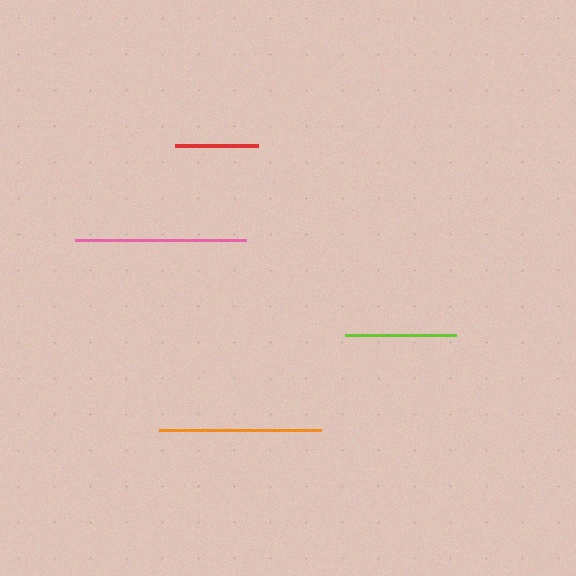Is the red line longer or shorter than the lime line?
The lime line is longer than the red line.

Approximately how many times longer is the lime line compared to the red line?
The lime line is approximately 1.3 times the length of the red line.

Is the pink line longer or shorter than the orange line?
The pink line is longer than the orange line.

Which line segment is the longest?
The pink line is the longest at approximately 171 pixels.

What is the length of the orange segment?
The orange segment is approximately 162 pixels long.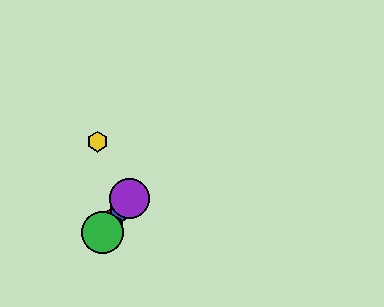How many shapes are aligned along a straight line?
4 shapes (the red hexagon, the blue hexagon, the green circle, the purple circle) are aligned along a straight line.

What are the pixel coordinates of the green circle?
The green circle is at (102, 233).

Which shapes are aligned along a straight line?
The red hexagon, the blue hexagon, the green circle, the purple circle are aligned along a straight line.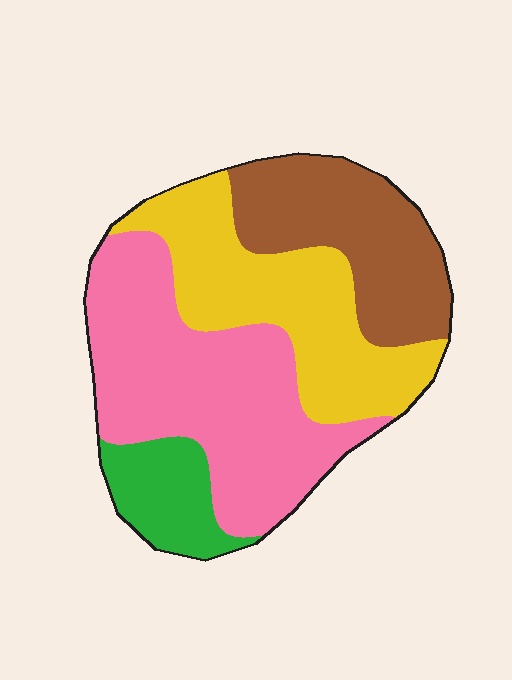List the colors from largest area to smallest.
From largest to smallest: pink, yellow, brown, green.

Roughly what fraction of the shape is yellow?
Yellow takes up about one quarter (1/4) of the shape.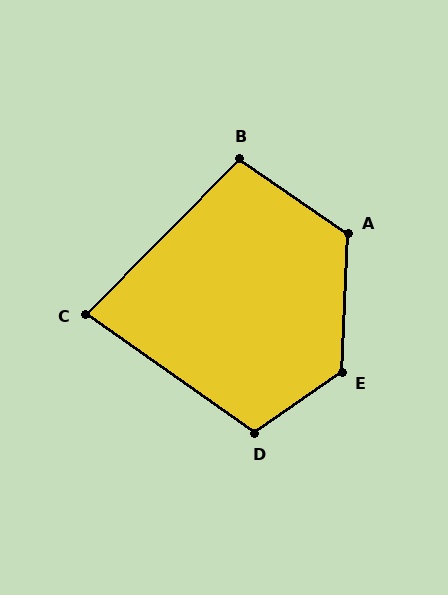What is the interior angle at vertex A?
Approximately 122 degrees (obtuse).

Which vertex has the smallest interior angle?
C, at approximately 81 degrees.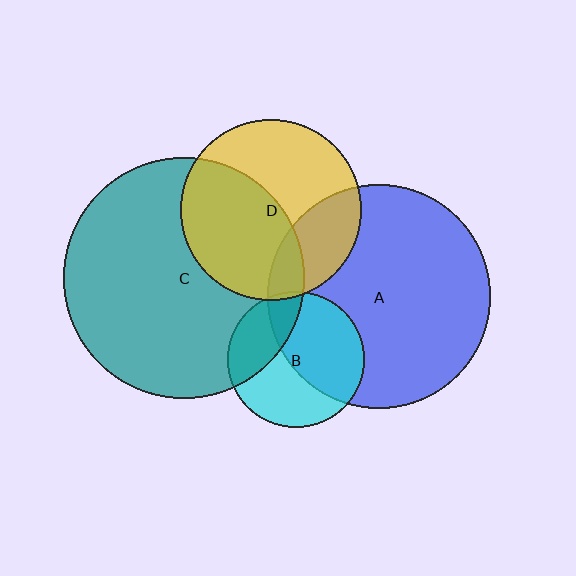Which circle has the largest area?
Circle C (teal).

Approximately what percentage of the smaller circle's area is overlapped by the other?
Approximately 50%.